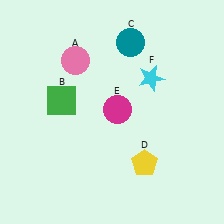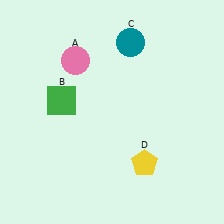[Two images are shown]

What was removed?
The cyan star (F), the magenta circle (E) were removed in Image 2.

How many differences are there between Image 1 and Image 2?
There are 2 differences between the two images.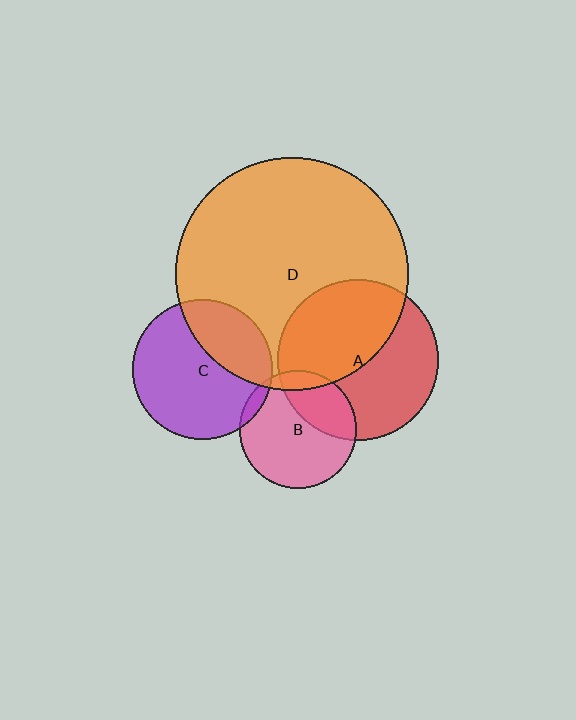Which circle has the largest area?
Circle D (orange).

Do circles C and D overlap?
Yes.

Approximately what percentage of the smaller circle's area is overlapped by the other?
Approximately 30%.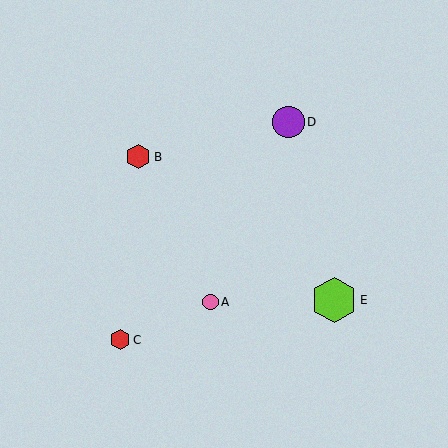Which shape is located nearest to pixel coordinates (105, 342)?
The red hexagon (labeled C) at (120, 340) is nearest to that location.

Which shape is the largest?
The lime hexagon (labeled E) is the largest.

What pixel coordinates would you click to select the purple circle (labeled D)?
Click at (288, 122) to select the purple circle D.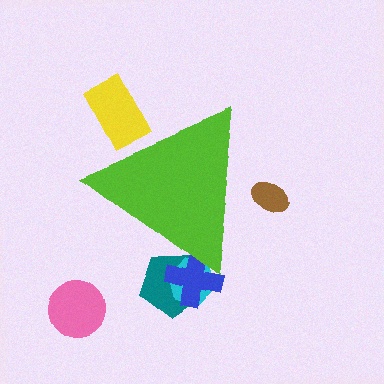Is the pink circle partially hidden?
No, the pink circle is fully visible.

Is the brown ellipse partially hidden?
Yes, the brown ellipse is partially hidden behind the lime triangle.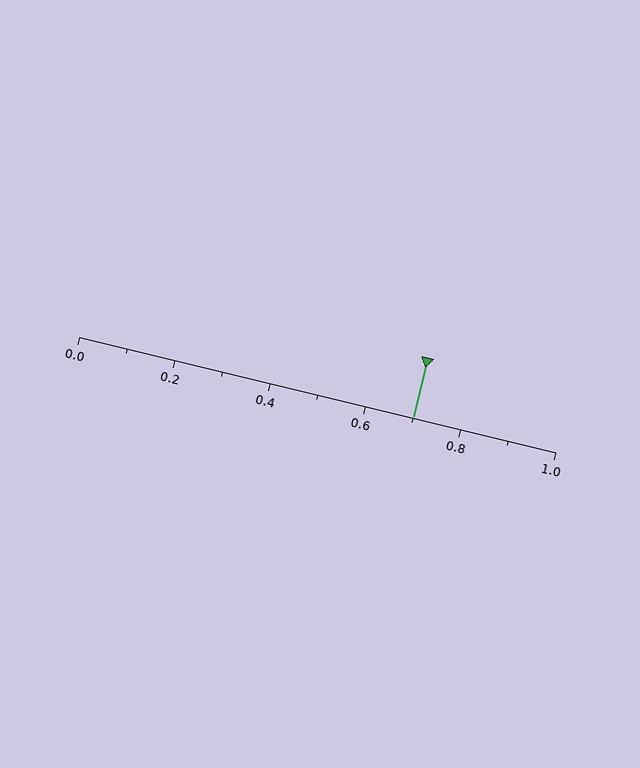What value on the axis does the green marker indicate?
The marker indicates approximately 0.7.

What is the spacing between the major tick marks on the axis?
The major ticks are spaced 0.2 apart.